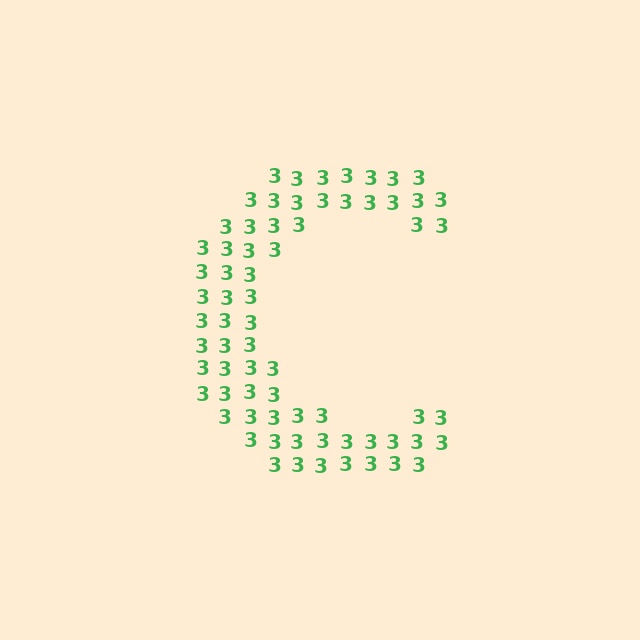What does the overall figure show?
The overall figure shows the letter C.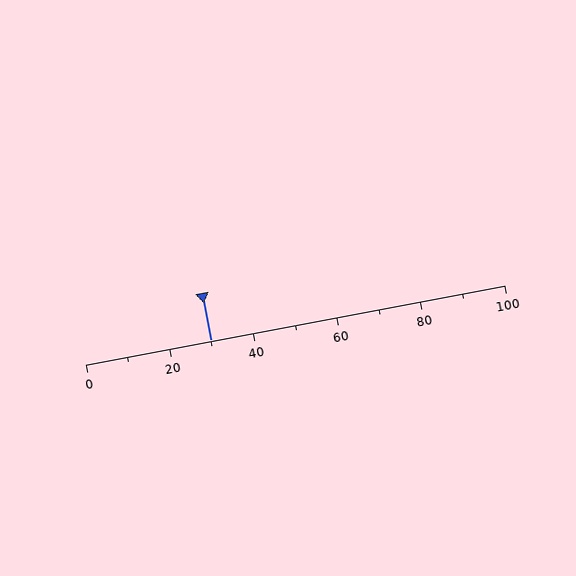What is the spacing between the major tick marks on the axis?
The major ticks are spaced 20 apart.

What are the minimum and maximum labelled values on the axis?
The axis runs from 0 to 100.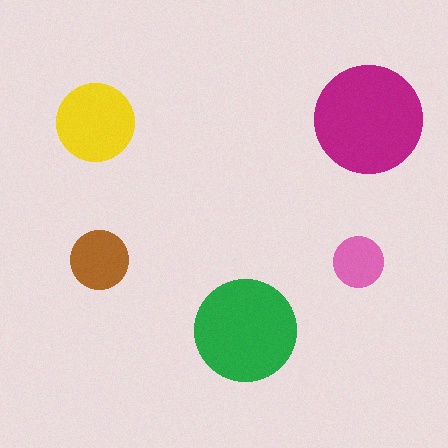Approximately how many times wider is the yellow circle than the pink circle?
About 1.5 times wider.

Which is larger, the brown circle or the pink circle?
The brown one.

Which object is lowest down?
The green circle is bottommost.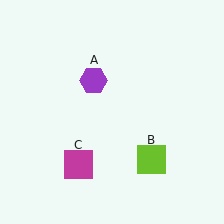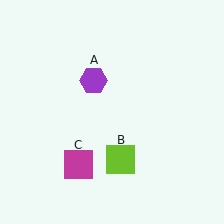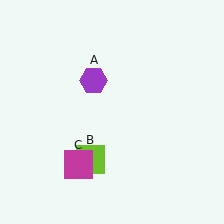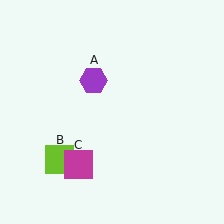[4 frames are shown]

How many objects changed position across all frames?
1 object changed position: lime square (object B).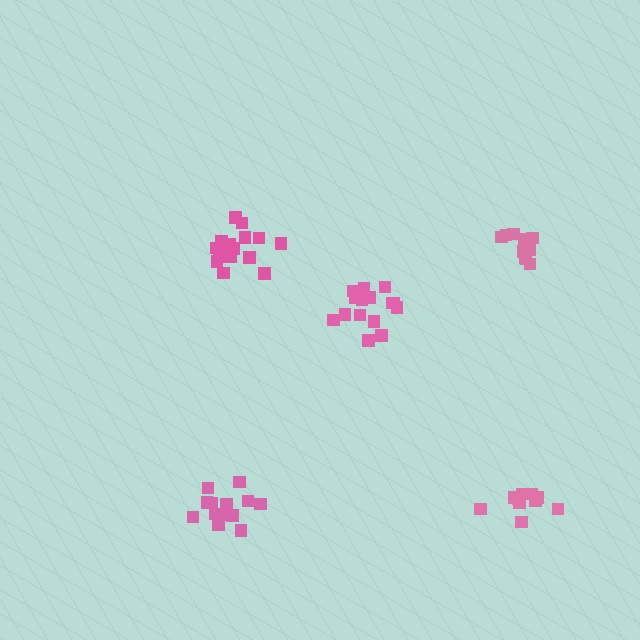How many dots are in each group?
Group 1: 11 dots, Group 2: 16 dots, Group 3: 16 dots, Group 4: 11 dots, Group 5: 13 dots (67 total).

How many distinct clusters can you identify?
There are 5 distinct clusters.